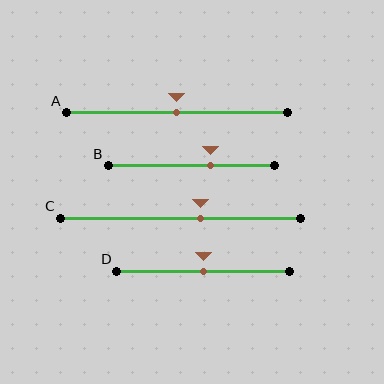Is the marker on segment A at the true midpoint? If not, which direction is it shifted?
Yes, the marker on segment A is at the true midpoint.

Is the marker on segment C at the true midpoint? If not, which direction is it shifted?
No, the marker on segment C is shifted to the right by about 9% of the segment length.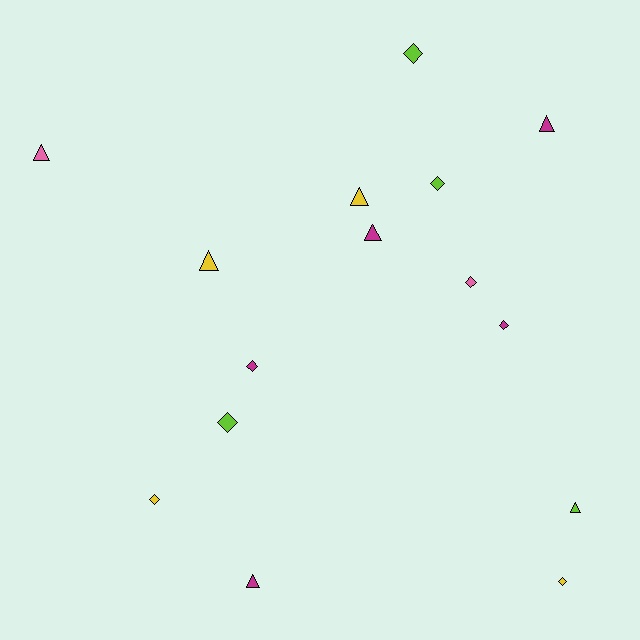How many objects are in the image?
There are 15 objects.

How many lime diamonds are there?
There are 3 lime diamonds.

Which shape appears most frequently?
Diamond, with 8 objects.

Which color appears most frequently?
Magenta, with 5 objects.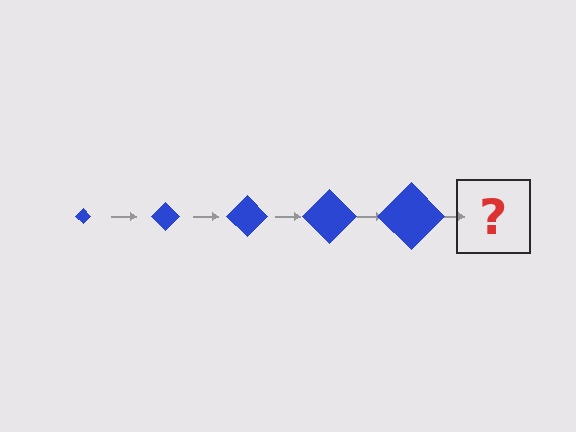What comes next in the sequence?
The next element should be a blue diamond, larger than the previous one.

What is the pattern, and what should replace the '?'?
The pattern is that the diamond gets progressively larger each step. The '?' should be a blue diamond, larger than the previous one.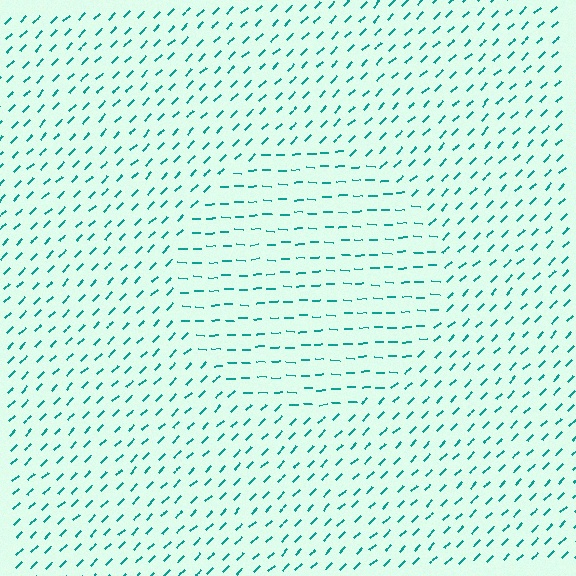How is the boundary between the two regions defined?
The boundary is defined purely by a change in line orientation (approximately 45 degrees difference). All lines are the same color and thickness.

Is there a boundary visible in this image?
Yes, there is a texture boundary formed by a change in line orientation.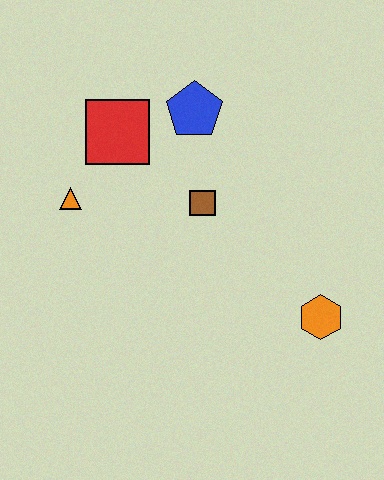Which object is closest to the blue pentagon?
The red square is closest to the blue pentagon.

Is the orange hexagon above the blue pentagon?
No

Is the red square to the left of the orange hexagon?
Yes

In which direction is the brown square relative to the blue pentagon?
The brown square is below the blue pentagon.